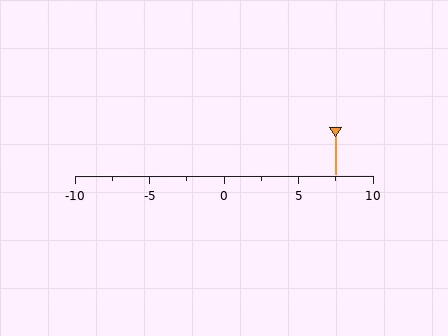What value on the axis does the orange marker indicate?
The marker indicates approximately 7.5.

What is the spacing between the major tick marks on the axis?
The major ticks are spaced 5 apart.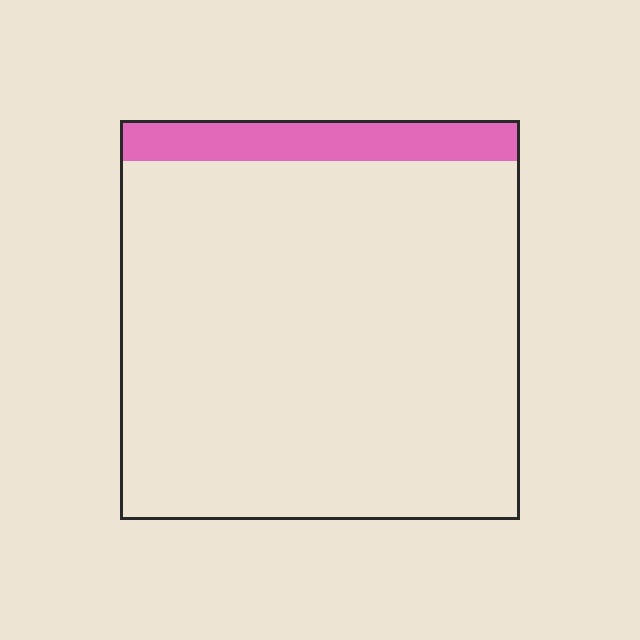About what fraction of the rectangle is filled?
About one tenth (1/10).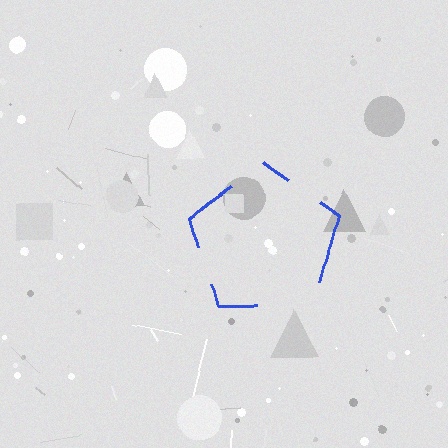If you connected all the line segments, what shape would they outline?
They would outline a pentagon.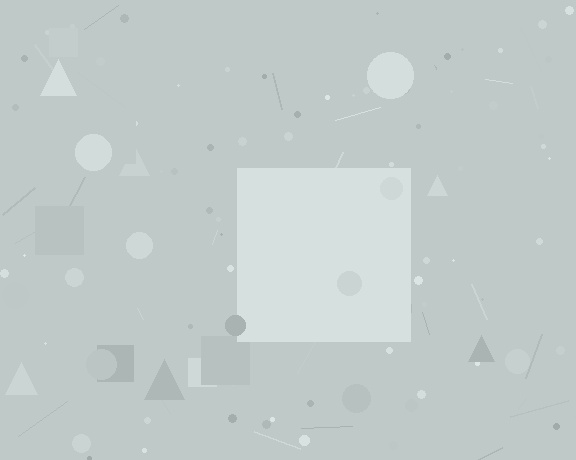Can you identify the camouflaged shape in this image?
The camouflaged shape is a square.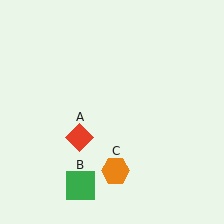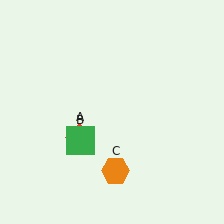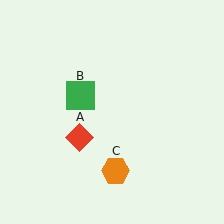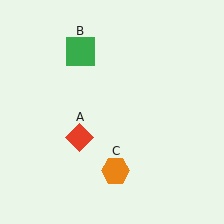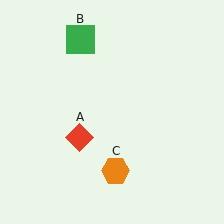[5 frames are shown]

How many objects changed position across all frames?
1 object changed position: green square (object B).